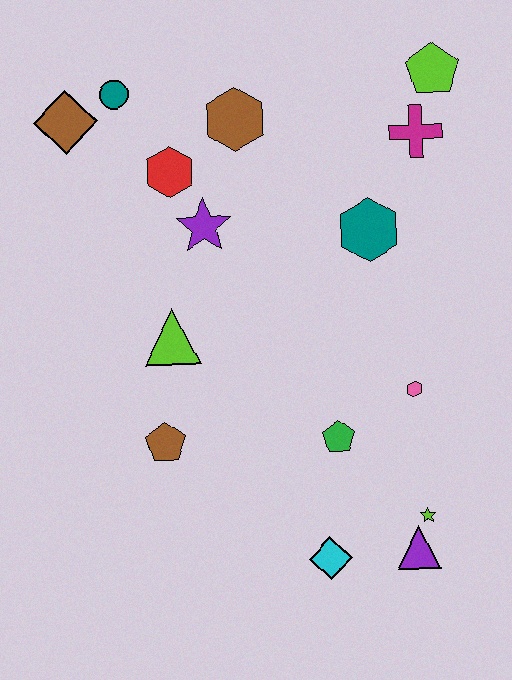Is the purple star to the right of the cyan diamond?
No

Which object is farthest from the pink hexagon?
The brown diamond is farthest from the pink hexagon.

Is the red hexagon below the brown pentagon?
No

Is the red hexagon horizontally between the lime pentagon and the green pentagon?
No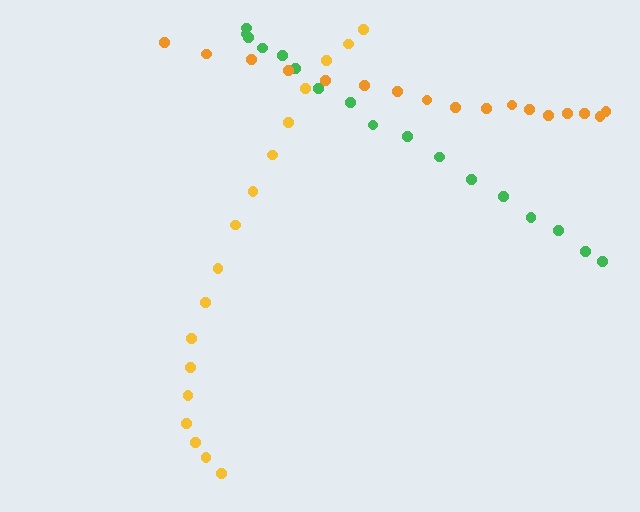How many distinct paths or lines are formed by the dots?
There are 3 distinct paths.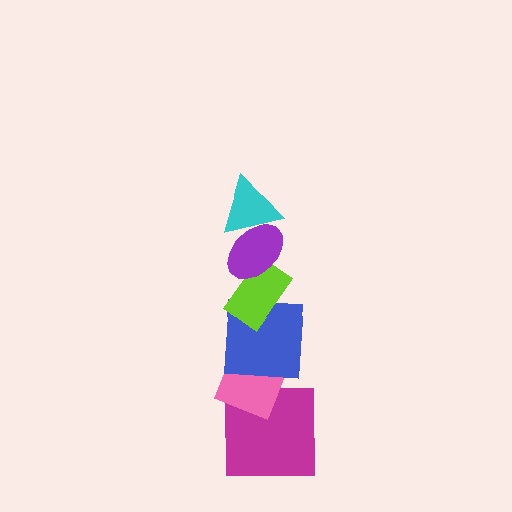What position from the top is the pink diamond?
The pink diamond is 5th from the top.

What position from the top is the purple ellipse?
The purple ellipse is 2nd from the top.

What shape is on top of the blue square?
The lime rectangle is on top of the blue square.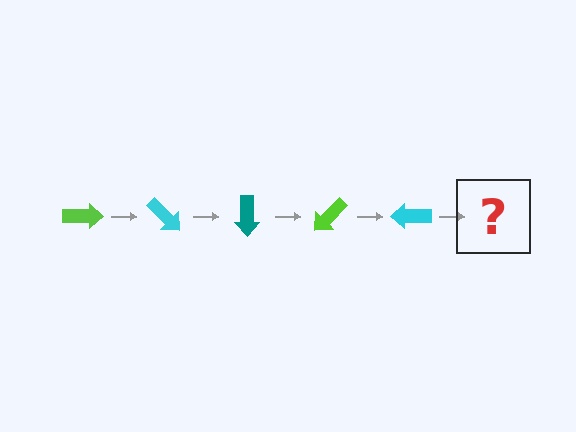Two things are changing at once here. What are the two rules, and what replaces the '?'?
The two rules are that it rotates 45 degrees each step and the color cycles through lime, cyan, and teal. The '?' should be a teal arrow, rotated 225 degrees from the start.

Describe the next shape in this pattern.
It should be a teal arrow, rotated 225 degrees from the start.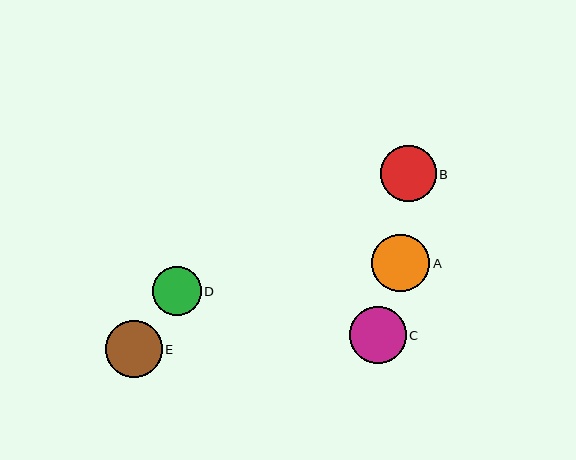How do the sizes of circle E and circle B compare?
Circle E and circle B are approximately the same size.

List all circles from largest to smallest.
From largest to smallest: A, C, E, B, D.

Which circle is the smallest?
Circle D is the smallest with a size of approximately 49 pixels.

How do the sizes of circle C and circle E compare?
Circle C and circle E are approximately the same size.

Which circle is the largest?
Circle A is the largest with a size of approximately 58 pixels.